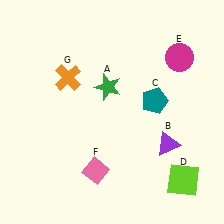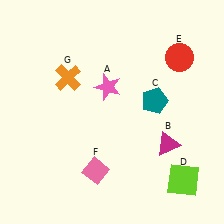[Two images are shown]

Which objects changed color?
A changed from green to pink. B changed from purple to magenta. E changed from magenta to red.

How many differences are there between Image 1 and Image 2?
There are 3 differences between the two images.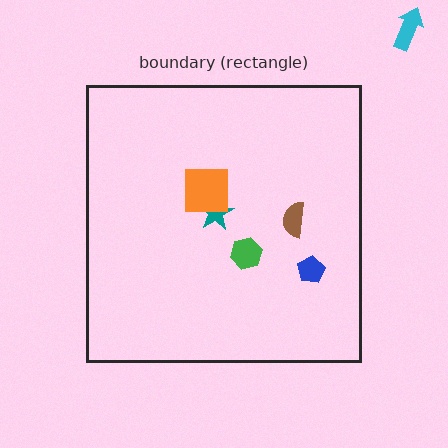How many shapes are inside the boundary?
5 inside, 1 outside.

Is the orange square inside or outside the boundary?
Inside.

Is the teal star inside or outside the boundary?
Inside.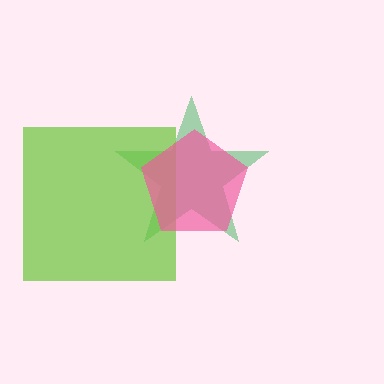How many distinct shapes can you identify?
There are 3 distinct shapes: a green star, a lime square, a pink pentagon.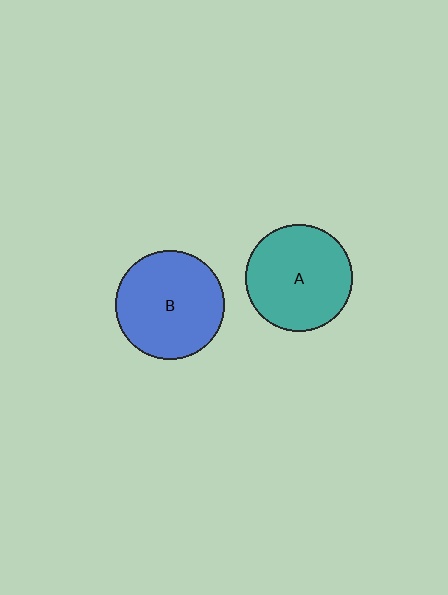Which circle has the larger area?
Circle B (blue).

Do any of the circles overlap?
No, none of the circles overlap.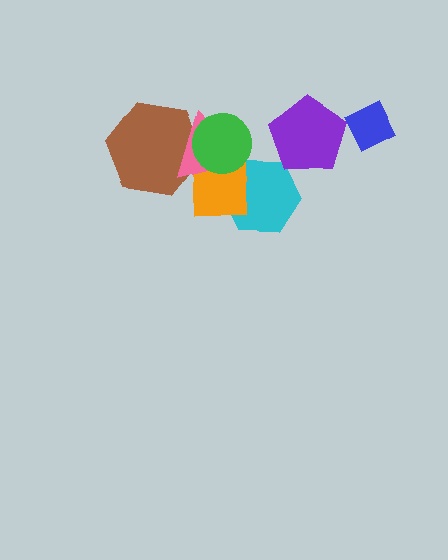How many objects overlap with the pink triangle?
4 objects overlap with the pink triangle.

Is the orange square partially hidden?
Yes, it is partially covered by another shape.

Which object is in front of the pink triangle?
The green circle is in front of the pink triangle.